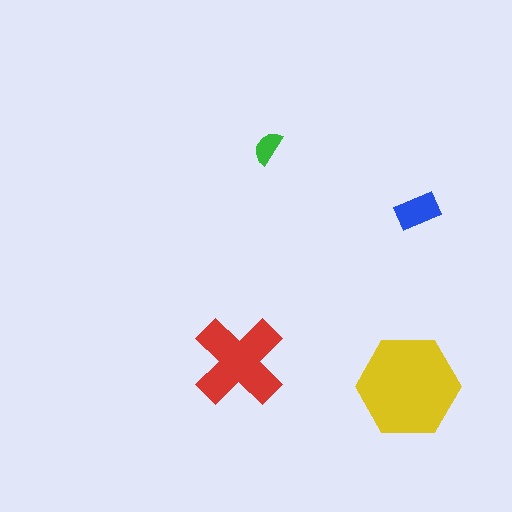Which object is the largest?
The yellow hexagon.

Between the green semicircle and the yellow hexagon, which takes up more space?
The yellow hexagon.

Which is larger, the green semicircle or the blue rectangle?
The blue rectangle.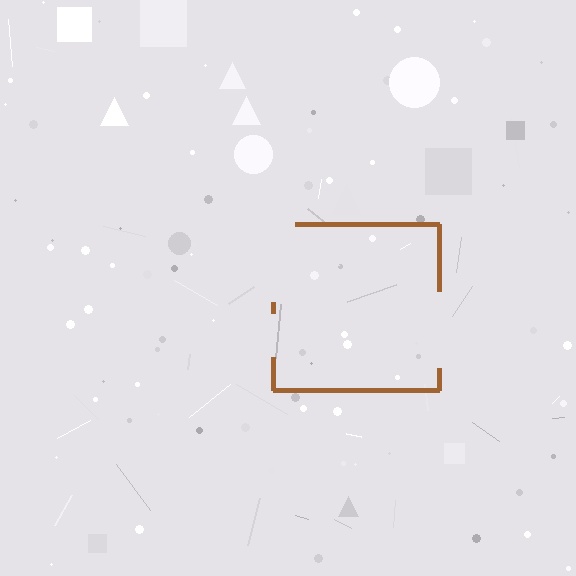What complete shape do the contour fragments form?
The contour fragments form a square.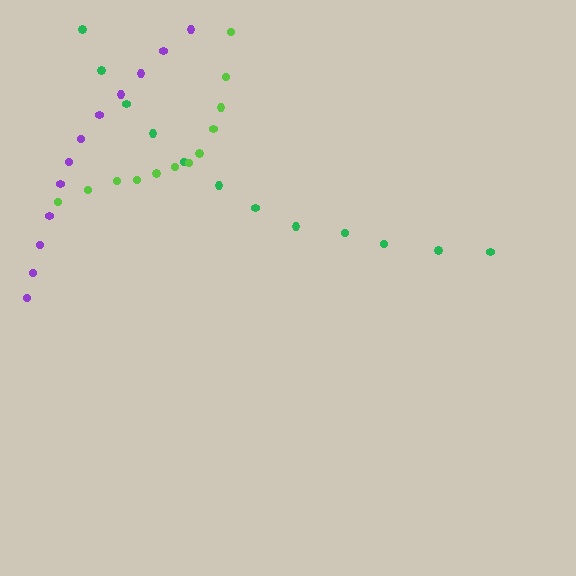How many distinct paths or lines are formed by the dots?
There are 3 distinct paths.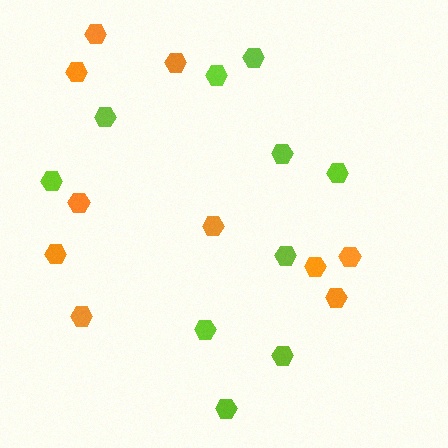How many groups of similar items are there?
There are 2 groups: one group of orange hexagons (10) and one group of lime hexagons (10).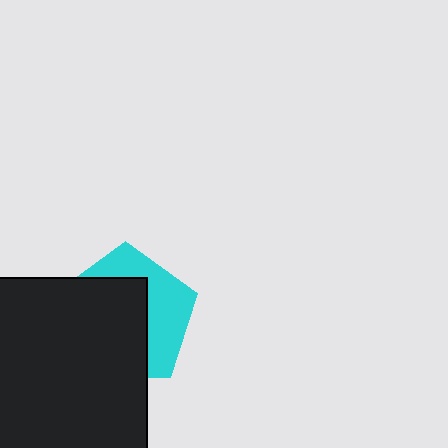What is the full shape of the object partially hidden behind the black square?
The partially hidden object is a cyan pentagon.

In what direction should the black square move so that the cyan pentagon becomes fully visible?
The black square should move toward the lower-left. That is the shortest direction to clear the overlap and leave the cyan pentagon fully visible.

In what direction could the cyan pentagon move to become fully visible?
The cyan pentagon could move toward the upper-right. That would shift it out from behind the black square entirely.